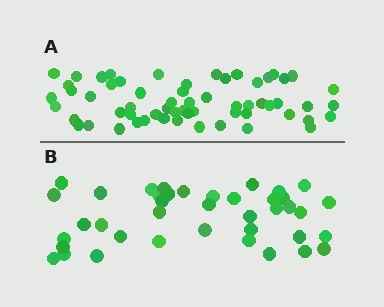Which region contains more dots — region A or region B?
Region A (the top region) has more dots.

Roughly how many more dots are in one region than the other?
Region A has approximately 20 more dots than region B.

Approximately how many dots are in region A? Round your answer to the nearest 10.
About 60 dots.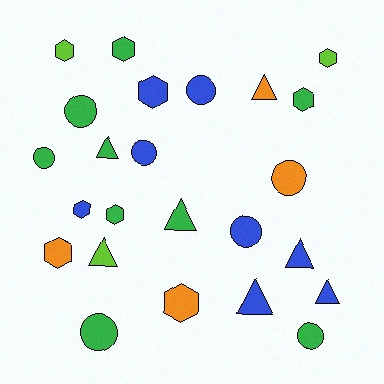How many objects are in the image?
There are 24 objects.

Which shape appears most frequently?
Hexagon, with 9 objects.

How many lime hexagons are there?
There are 2 lime hexagons.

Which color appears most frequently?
Green, with 9 objects.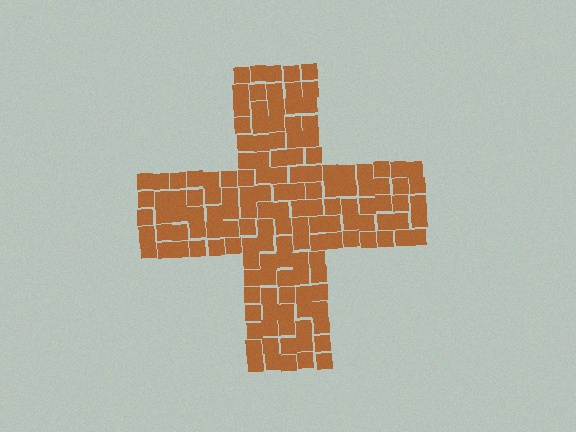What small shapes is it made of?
It is made of small squares.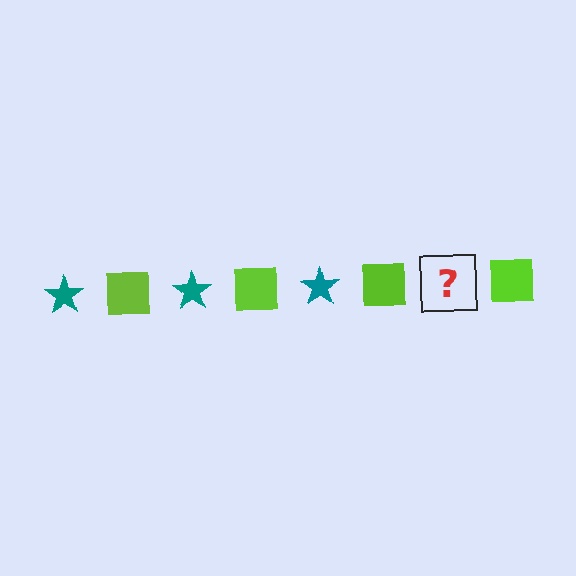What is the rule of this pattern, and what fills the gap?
The rule is that the pattern alternates between teal star and lime square. The gap should be filled with a teal star.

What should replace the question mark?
The question mark should be replaced with a teal star.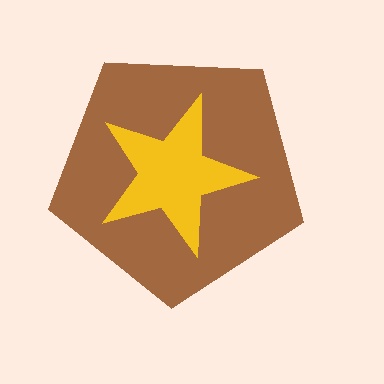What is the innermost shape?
The yellow star.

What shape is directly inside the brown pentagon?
The yellow star.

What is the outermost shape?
The brown pentagon.